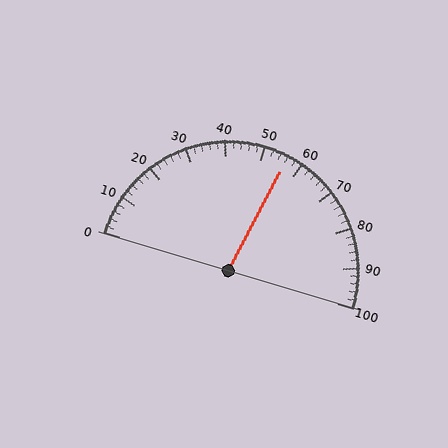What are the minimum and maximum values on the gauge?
The gauge ranges from 0 to 100.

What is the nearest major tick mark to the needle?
The nearest major tick mark is 60.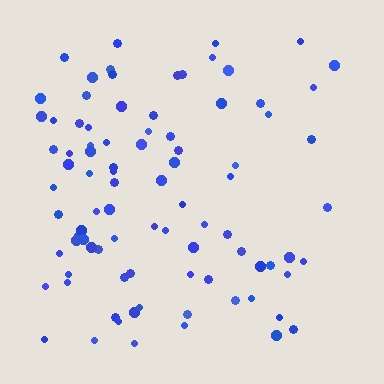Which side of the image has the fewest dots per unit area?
The right.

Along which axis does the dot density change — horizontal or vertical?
Horizontal.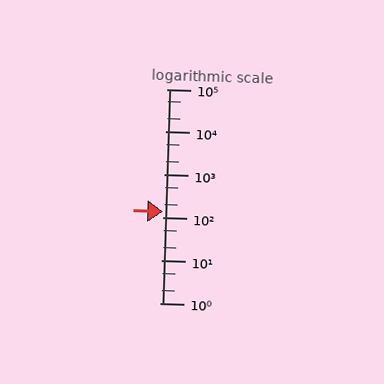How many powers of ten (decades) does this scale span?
The scale spans 5 decades, from 1 to 100000.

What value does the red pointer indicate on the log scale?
The pointer indicates approximately 140.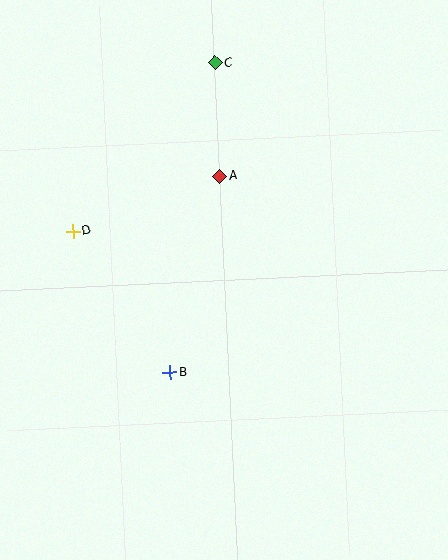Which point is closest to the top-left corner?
Point C is closest to the top-left corner.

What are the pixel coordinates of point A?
Point A is at (220, 176).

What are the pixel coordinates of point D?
Point D is at (73, 231).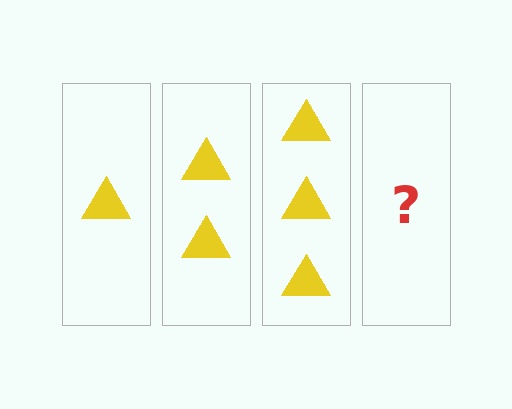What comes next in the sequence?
The next element should be 4 triangles.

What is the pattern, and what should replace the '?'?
The pattern is that each step adds one more triangle. The '?' should be 4 triangles.